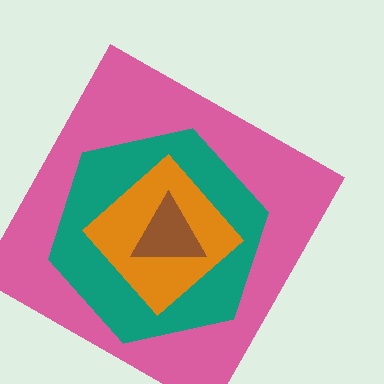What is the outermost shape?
The pink square.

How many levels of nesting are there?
4.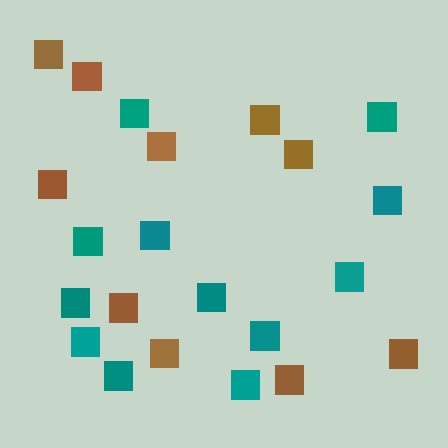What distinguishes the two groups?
There are 2 groups: one group of teal squares (12) and one group of brown squares (10).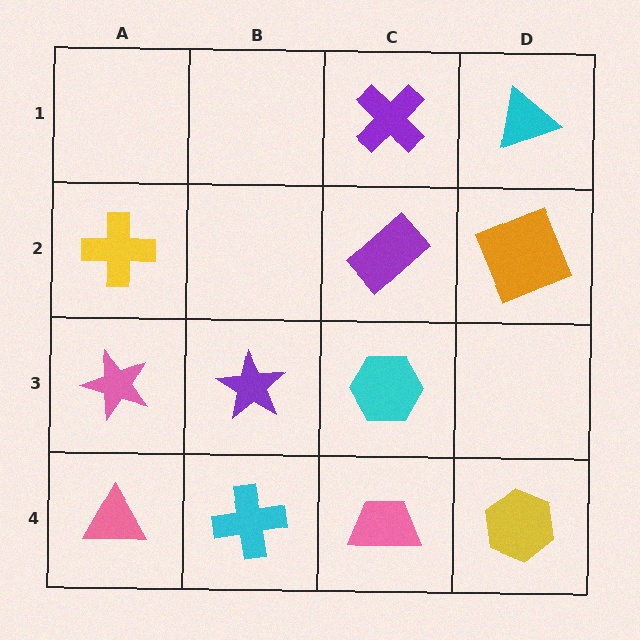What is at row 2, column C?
A purple rectangle.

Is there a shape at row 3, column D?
No, that cell is empty.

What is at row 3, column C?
A cyan hexagon.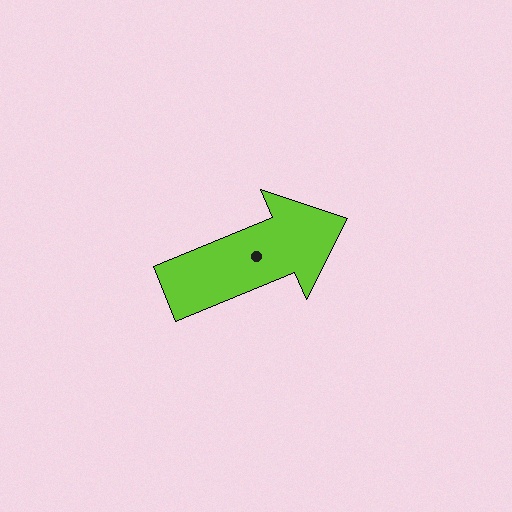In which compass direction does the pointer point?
East.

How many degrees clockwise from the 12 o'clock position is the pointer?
Approximately 68 degrees.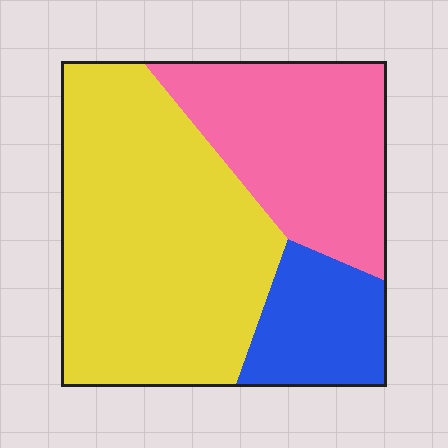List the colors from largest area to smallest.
From largest to smallest: yellow, pink, blue.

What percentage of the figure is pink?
Pink covers roughly 30% of the figure.